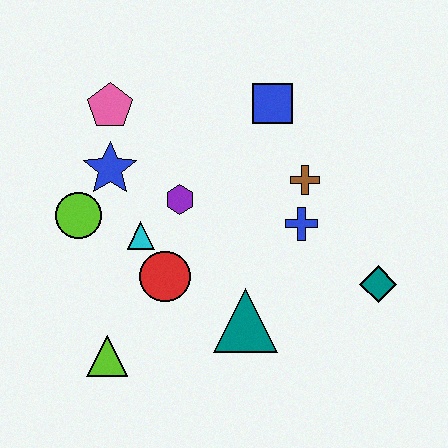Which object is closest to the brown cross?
The blue cross is closest to the brown cross.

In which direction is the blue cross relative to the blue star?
The blue cross is to the right of the blue star.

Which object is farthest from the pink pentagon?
The teal diamond is farthest from the pink pentagon.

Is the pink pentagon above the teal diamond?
Yes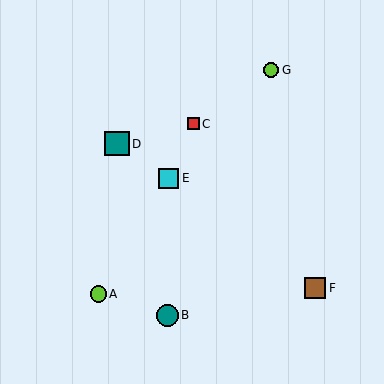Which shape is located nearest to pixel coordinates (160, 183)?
The cyan square (labeled E) at (169, 178) is nearest to that location.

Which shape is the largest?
The teal square (labeled D) is the largest.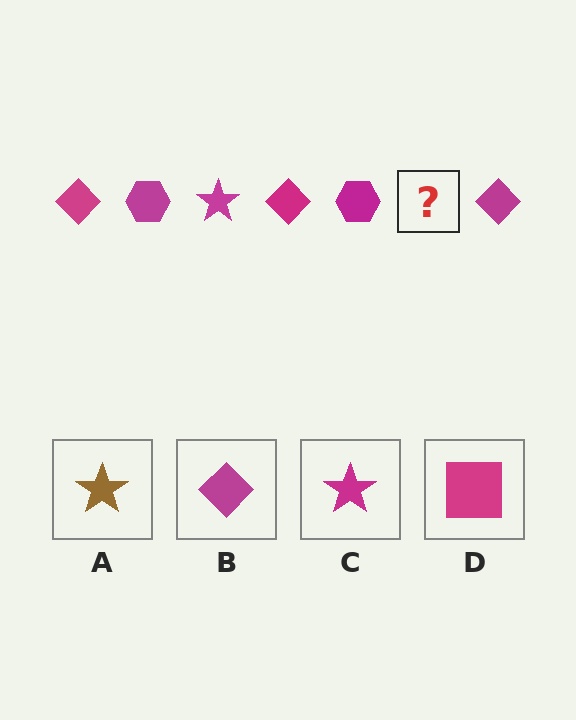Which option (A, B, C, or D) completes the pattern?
C.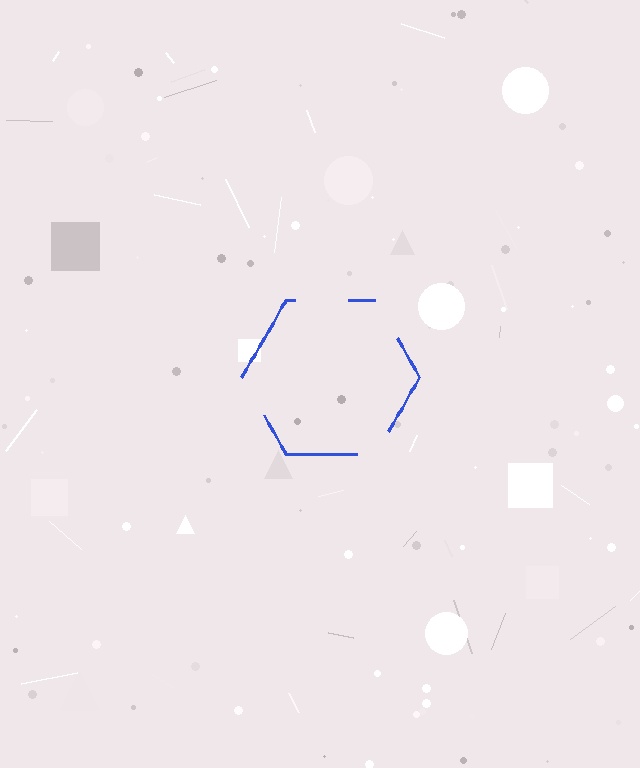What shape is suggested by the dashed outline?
The dashed outline suggests a hexagon.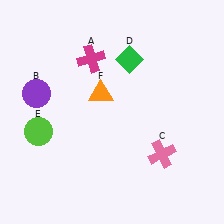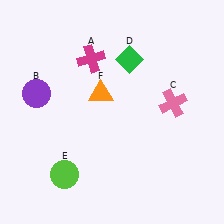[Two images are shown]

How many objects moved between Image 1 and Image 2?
2 objects moved between the two images.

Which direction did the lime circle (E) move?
The lime circle (E) moved down.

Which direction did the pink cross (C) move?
The pink cross (C) moved up.